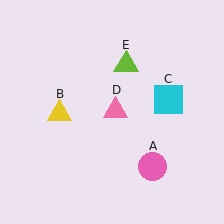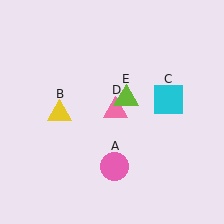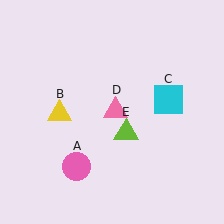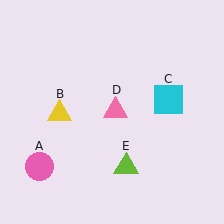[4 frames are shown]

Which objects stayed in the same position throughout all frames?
Yellow triangle (object B) and cyan square (object C) and pink triangle (object D) remained stationary.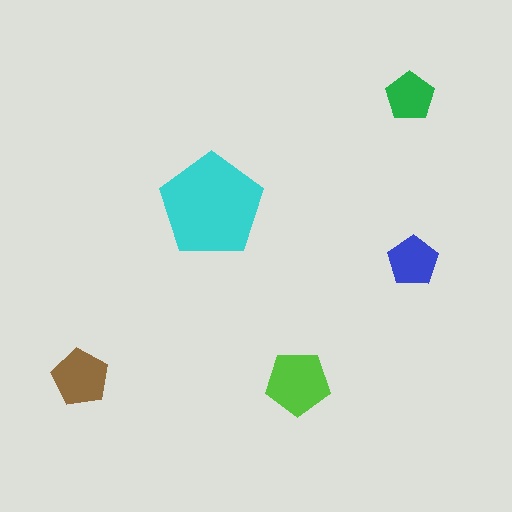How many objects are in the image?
There are 5 objects in the image.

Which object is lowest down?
The lime pentagon is bottommost.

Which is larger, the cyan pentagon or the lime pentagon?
The cyan one.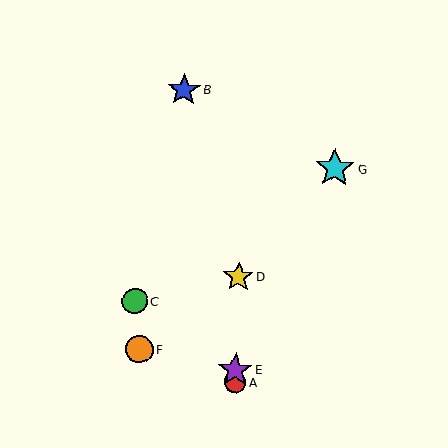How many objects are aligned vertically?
3 objects (A, D, E) are aligned vertically.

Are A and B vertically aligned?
No, A is at x≈235 and B is at x≈184.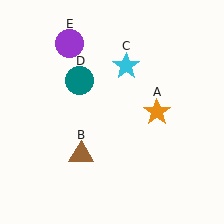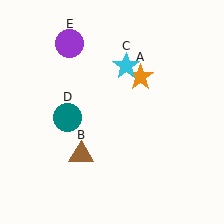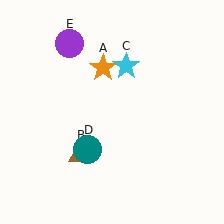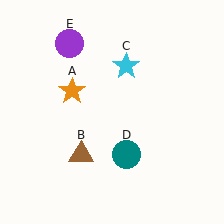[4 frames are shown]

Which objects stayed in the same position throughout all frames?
Brown triangle (object B) and cyan star (object C) and purple circle (object E) remained stationary.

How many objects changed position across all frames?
2 objects changed position: orange star (object A), teal circle (object D).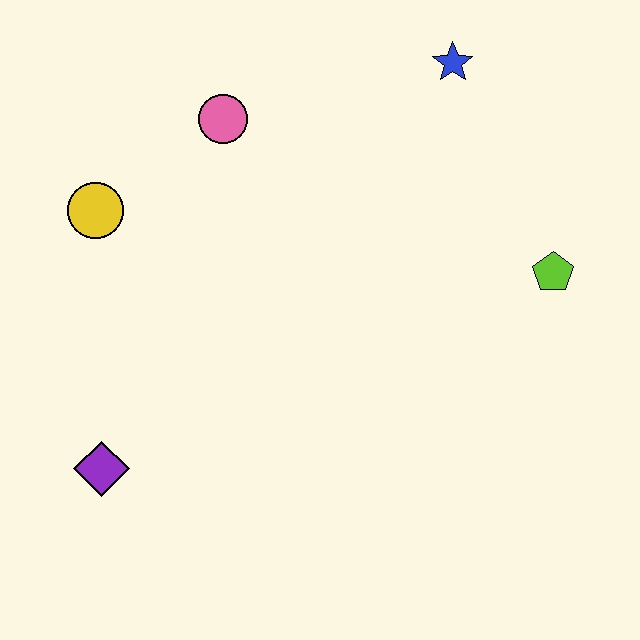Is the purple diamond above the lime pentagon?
No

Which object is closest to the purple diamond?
The yellow circle is closest to the purple diamond.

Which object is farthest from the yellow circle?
The lime pentagon is farthest from the yellow circle.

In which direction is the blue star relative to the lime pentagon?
The blue star is above the lime pentagon.